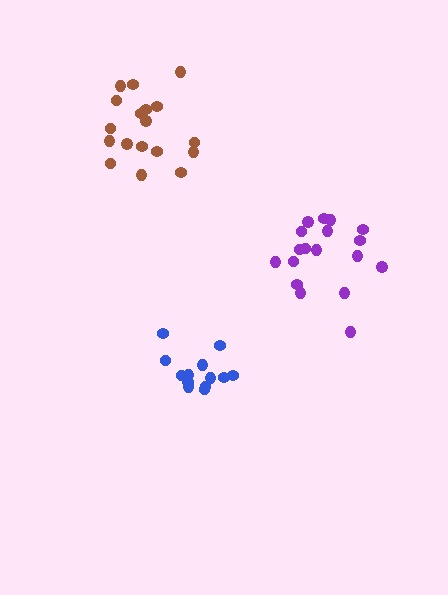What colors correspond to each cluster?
The clusters are colored: blue, brown, purple.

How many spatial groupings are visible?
There are 3 spatial groupings.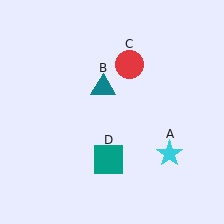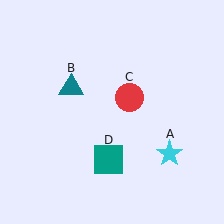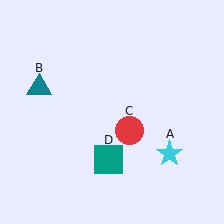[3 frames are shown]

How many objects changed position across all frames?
2 objects changed position: teal triangle (object B), red circle (object C).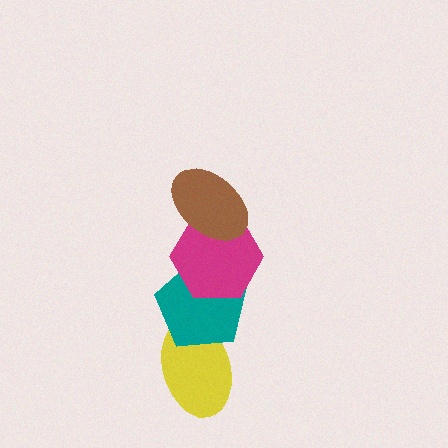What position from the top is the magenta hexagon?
The magenta hexagon is 2nd from the top.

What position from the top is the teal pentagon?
The teal pentagon is 3rd from the top.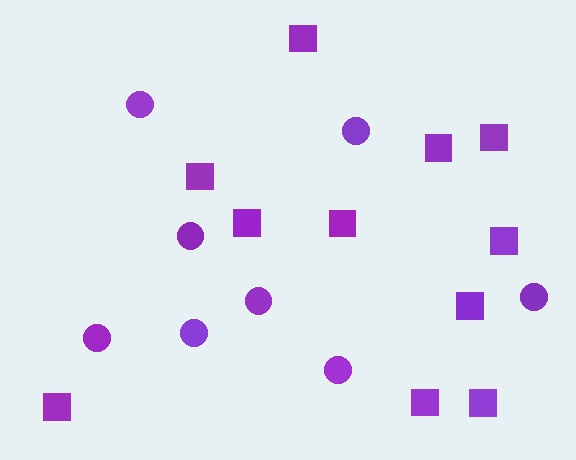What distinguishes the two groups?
There are 2 groups: one group of squares (11) and one group of circles (8).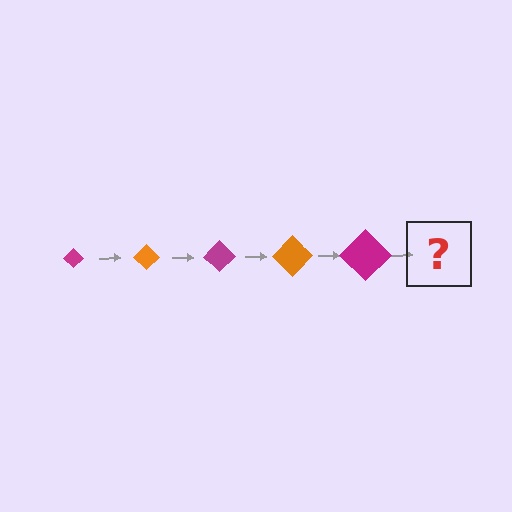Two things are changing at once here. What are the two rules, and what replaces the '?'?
The two rules are that the diamond grows larger each step and the color cycles through magenta and orange. The '?' should be an orange diamond, larger than the previous one.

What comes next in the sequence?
The next element should be an orange diamond, larger than the previous one.